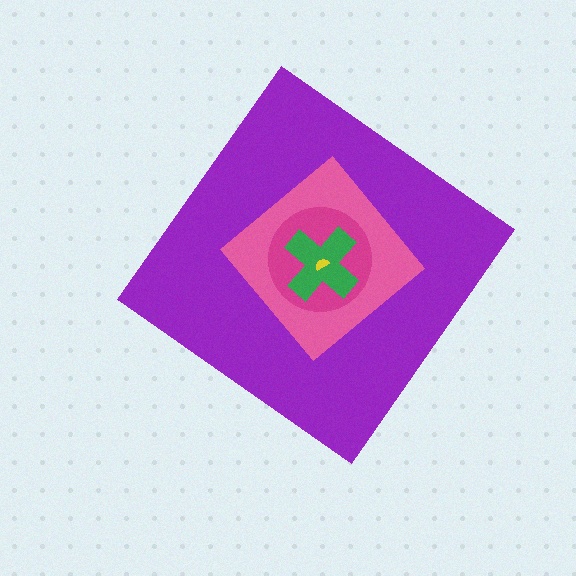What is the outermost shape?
The purple diamond.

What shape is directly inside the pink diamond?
The magenta circle.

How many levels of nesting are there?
5.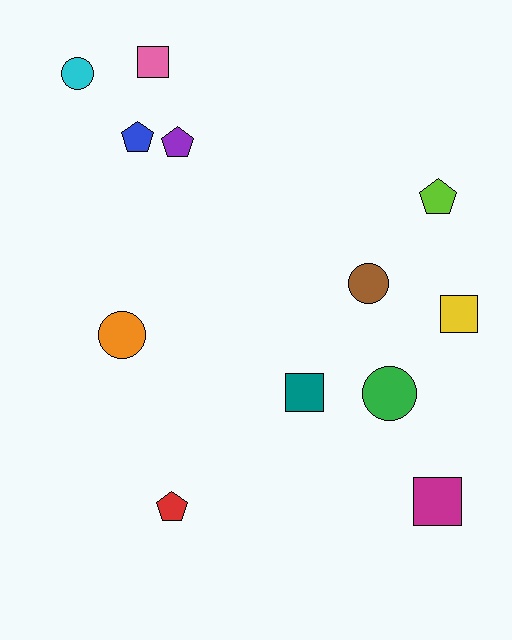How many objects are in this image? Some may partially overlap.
There are 12 objects.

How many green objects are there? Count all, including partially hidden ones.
There is 1 green object.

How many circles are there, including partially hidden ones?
There are 4 circles.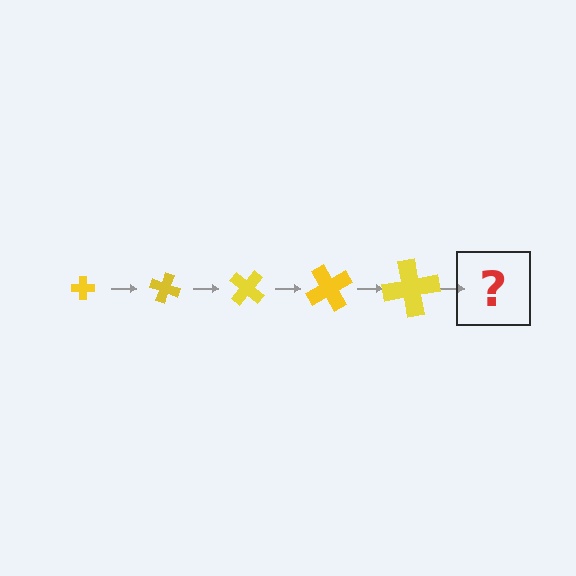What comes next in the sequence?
The next element should be a cross, larger than the previous one and rotated 100 degrees from the start.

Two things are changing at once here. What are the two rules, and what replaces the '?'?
The two rules are that the cross grows larger each step and it rotates 20 degrees each step. The '?' should be a cross, larger than the previous one and rotated 100 degrees from the start.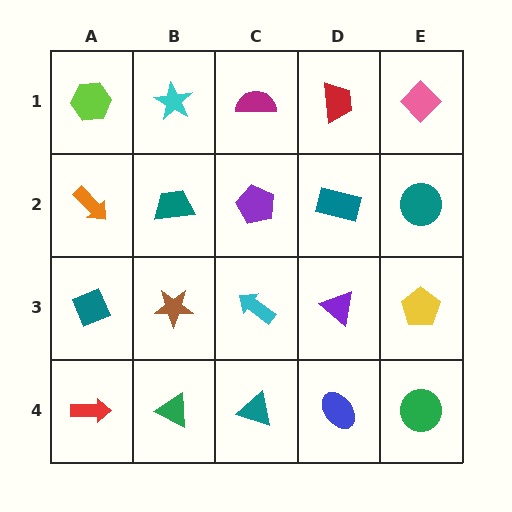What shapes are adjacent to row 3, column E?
A teal circle (row 2, column E), a green circle (row 4, column E), a purple triangle (row 3, column D).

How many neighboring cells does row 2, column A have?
3.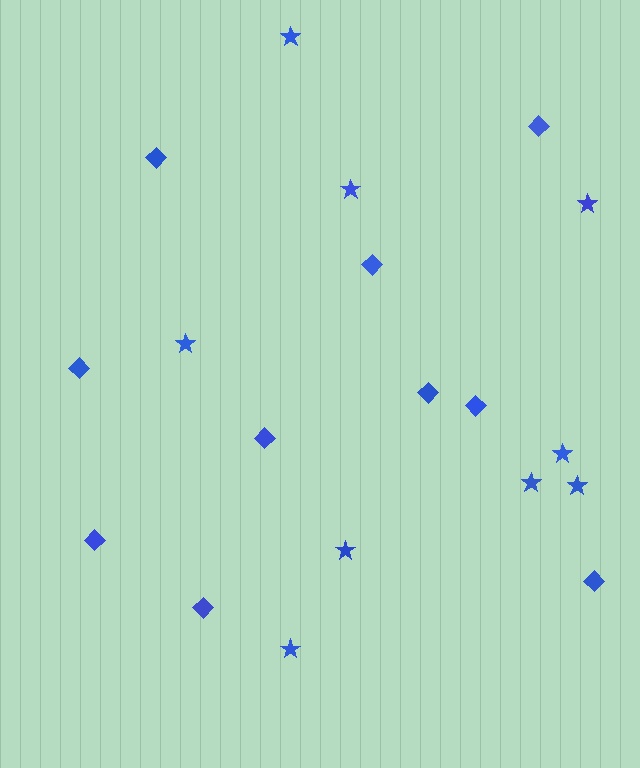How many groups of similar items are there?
There are 2 groups: one group of diamonds (10) and one group of stars (9).